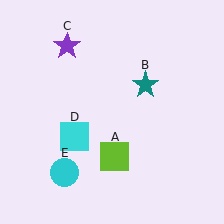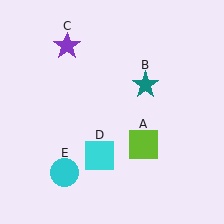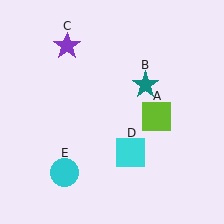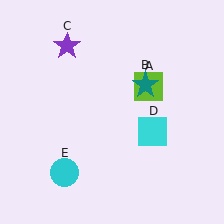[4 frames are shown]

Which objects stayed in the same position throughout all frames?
Teal star (object B) and purple star (object C) and cyan circle (object E) remained stationary.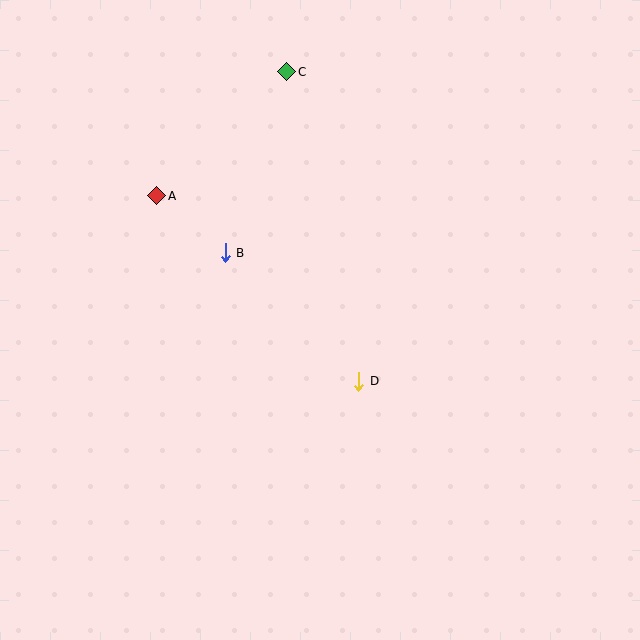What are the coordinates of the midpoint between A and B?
The midpoint between A and B is at (191, 224).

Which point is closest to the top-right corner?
Point C is closest to the top-right corner.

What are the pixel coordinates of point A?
Point A is at (157, 196).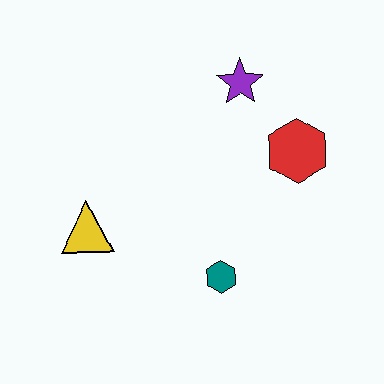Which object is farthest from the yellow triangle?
The red hexagon is farthest from the yellow triangle.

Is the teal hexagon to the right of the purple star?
No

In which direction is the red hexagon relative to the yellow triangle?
The red hexagon is to the right of the yellow triangle.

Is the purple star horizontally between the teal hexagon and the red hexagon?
Yes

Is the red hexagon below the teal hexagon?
No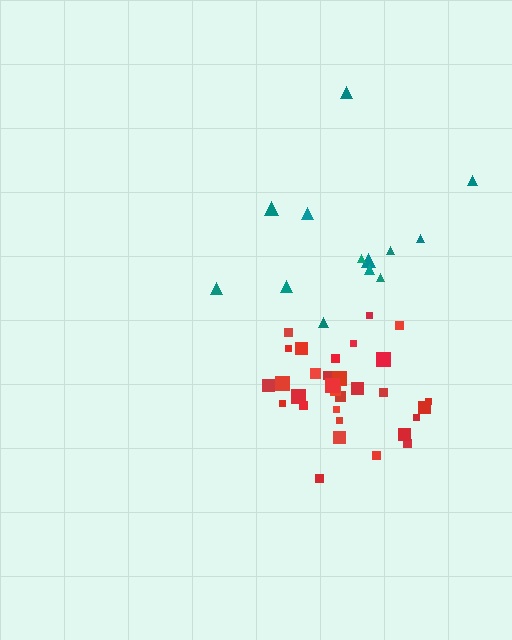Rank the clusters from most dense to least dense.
red, teal.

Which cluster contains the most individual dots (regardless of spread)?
Red (31).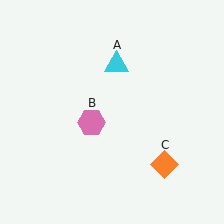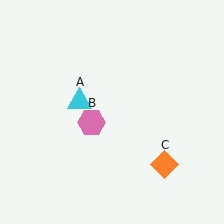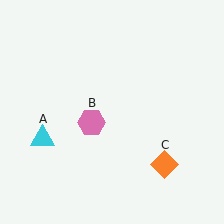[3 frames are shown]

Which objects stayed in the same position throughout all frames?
Pink hexagon (object B) and orange diamond (object C) remained stationary.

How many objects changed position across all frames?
1 object changed position: cyan triangle (object A).